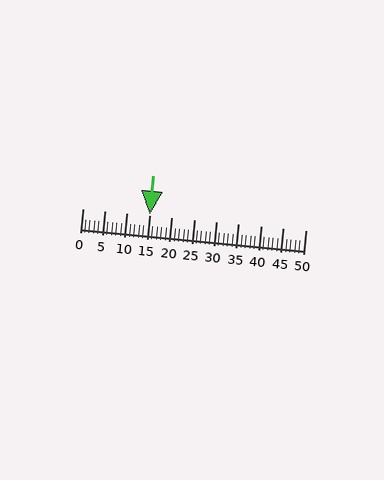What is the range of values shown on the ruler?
The ruler shows values from 0 to 50.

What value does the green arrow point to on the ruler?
The green arrow points to approximately 15.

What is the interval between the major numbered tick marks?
The major tick marks are spaced 5 units apart.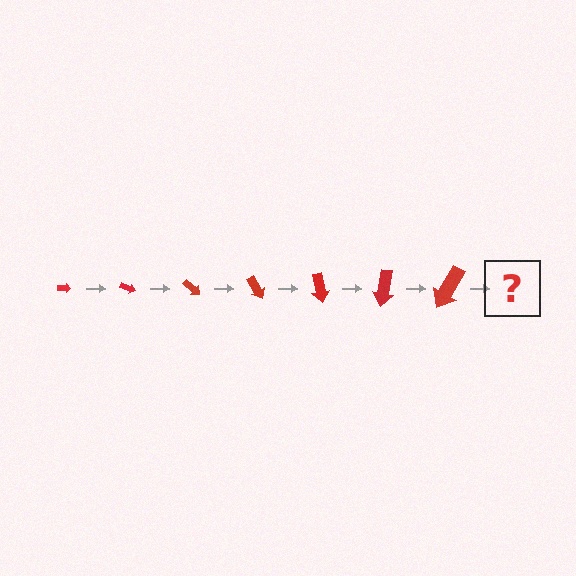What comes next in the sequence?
The next element should be an arrow, larger than the previous one and rotated 140 degrees from the start.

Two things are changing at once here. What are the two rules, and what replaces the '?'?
The two rules are that the arrow grows larger each step and it rotates 20 degrees each step. The '?' should be an arrow, larger than the previous one and rotated 140 degrees from the start.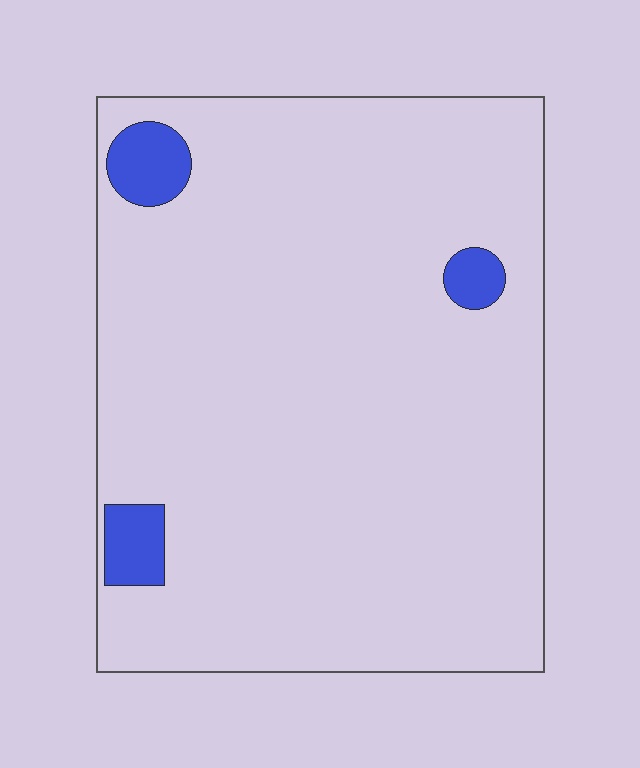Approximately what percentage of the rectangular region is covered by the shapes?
Approximately 5%.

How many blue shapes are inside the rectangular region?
3.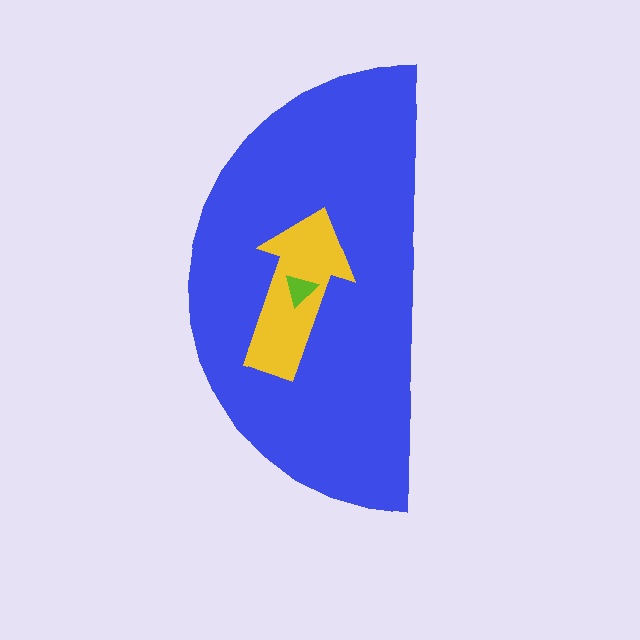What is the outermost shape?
The blue semicircle.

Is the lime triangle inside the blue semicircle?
Yes.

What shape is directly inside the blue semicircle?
The yellow arrow.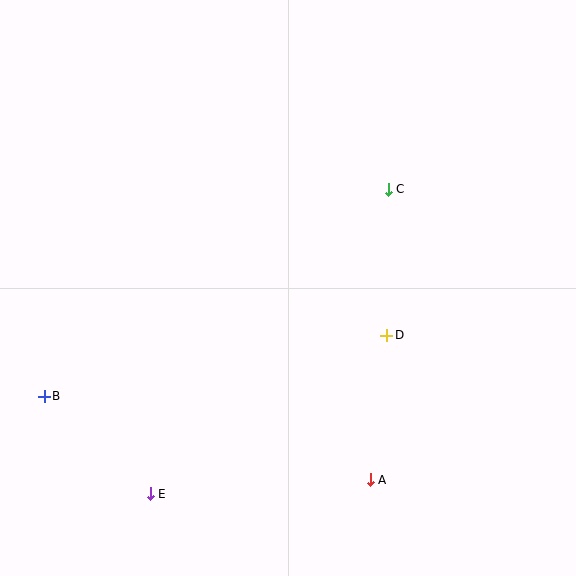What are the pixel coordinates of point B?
Point B is at (44, 396).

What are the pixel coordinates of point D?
Point D is at (387, 335).